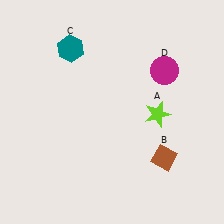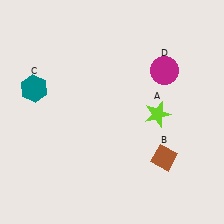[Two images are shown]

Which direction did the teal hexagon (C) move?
The teal hexagon (C) moved down.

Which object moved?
The teal hexagon (C) moved down.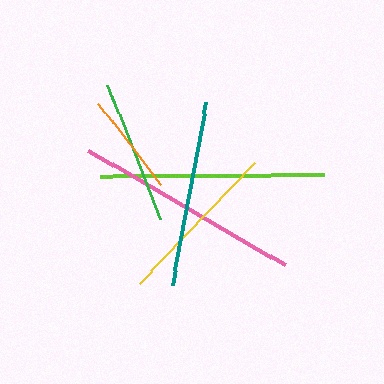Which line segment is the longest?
The pink line is the longest at approximately 229 pixels.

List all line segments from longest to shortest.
From longest to shortest: pink, lime, teal, yellow, green, orange.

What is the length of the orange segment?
The orange segment is approximately 103 pixels long.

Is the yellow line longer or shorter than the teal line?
The teal line is longer than the yellow line.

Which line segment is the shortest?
The orange line is the shortest at approximately 103 pixels.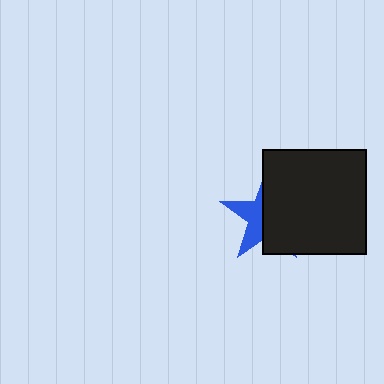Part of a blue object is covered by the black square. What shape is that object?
It is a star.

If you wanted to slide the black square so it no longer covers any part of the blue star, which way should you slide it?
Slide it right — that is the most direct way to separate the two shapes.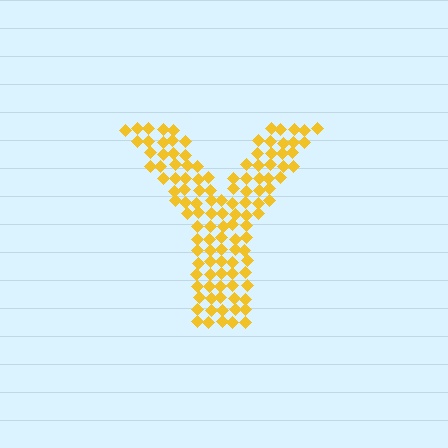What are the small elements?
The small elements are diamonds.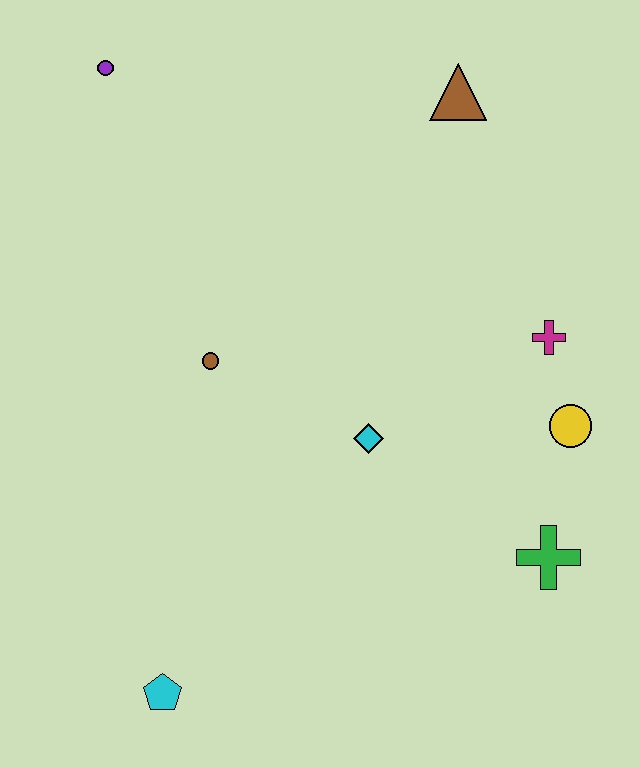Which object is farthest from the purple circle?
The green cross is farthest from the purple circle.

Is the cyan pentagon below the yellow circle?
Yes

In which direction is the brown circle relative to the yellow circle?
The brown circle is to the left of the yellow circle.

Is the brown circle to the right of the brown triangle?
No